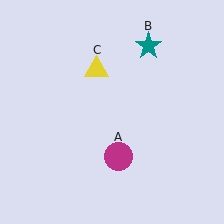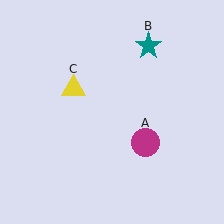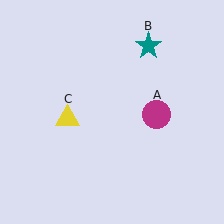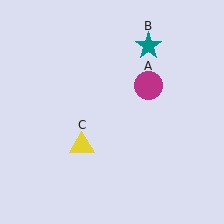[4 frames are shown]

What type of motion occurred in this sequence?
The magenta circle (object A), yellow triangle (object C) rotated counterclockwise around the center of the scene.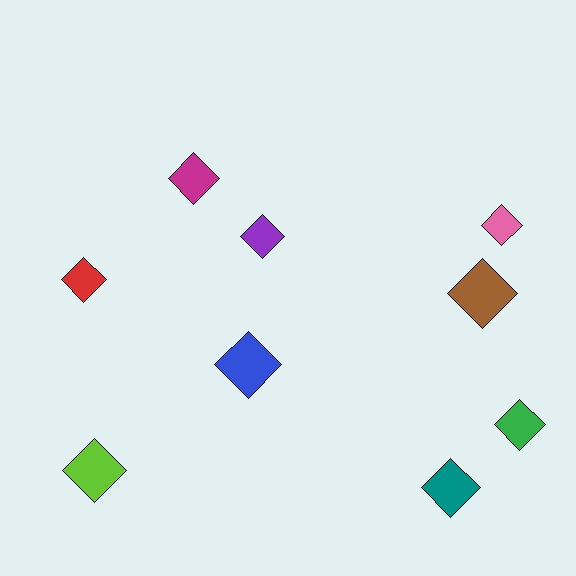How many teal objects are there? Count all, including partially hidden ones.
There is 1 teal object.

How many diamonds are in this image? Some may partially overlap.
There are 9 diamonds.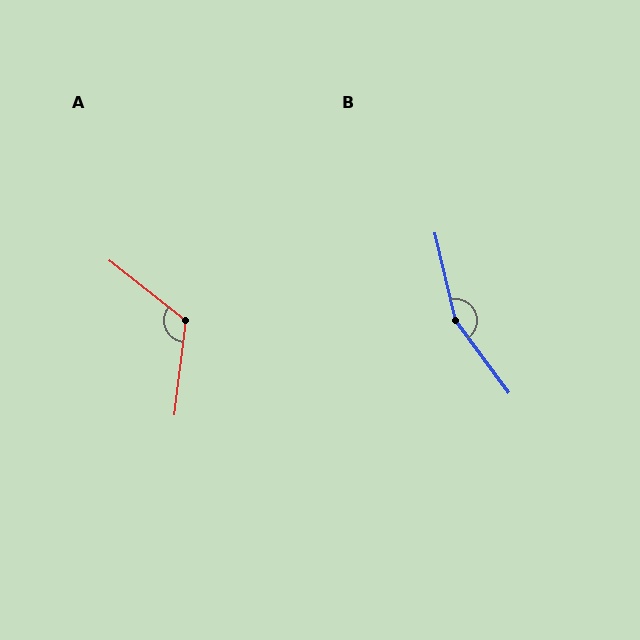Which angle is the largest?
B, at approximately 156 degrees.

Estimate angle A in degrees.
Approximately 122 degrees.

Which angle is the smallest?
A, at approximately 122 degrees.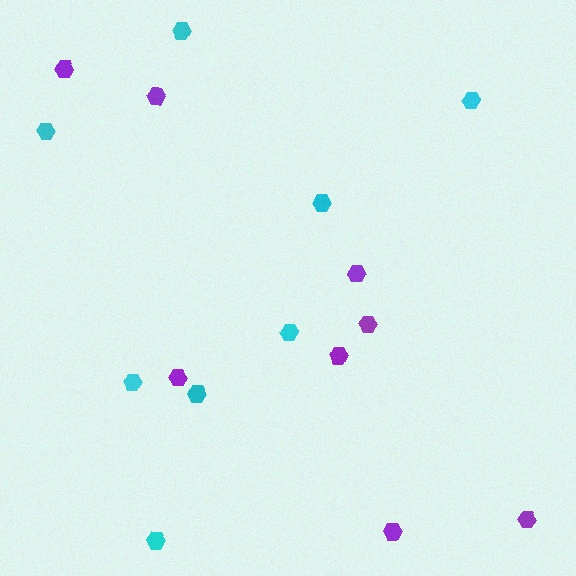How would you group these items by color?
There are 2 groups: one group of purple hexagons (8) and one group of cyan hexagons (8).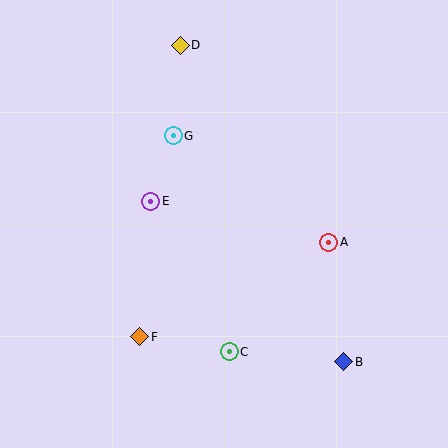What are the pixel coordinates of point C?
Point C is at (229, 352).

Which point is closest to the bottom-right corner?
Point B is closest to the bottom-right corner.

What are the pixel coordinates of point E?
Point E is at (151, 201).